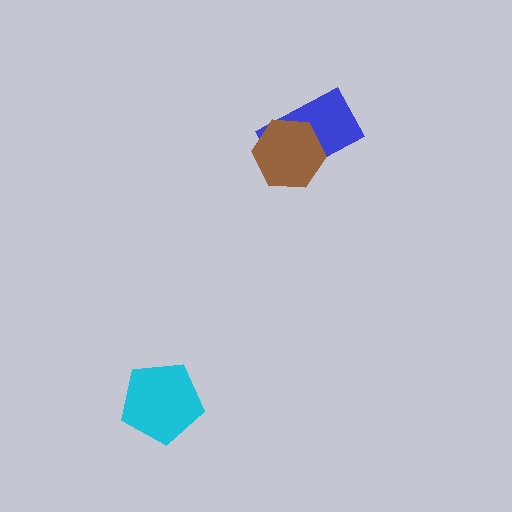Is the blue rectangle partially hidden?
Yes, it is partially covered by another shape.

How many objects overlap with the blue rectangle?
1 object overlaps with the blue rectangle.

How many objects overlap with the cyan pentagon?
0 objects overlap with the cyan pentagon.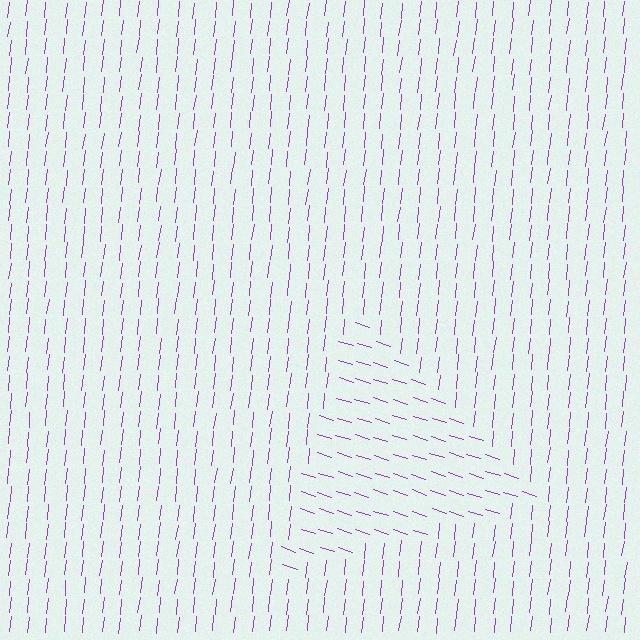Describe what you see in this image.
The image is filled with small purple line segments. A triangle region in the image has lines oriented differently from the surrounding lines, creating a visible texture boundary.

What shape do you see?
I see a triangle.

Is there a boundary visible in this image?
Yes, there is a texture boundary formed by a change in line orientation.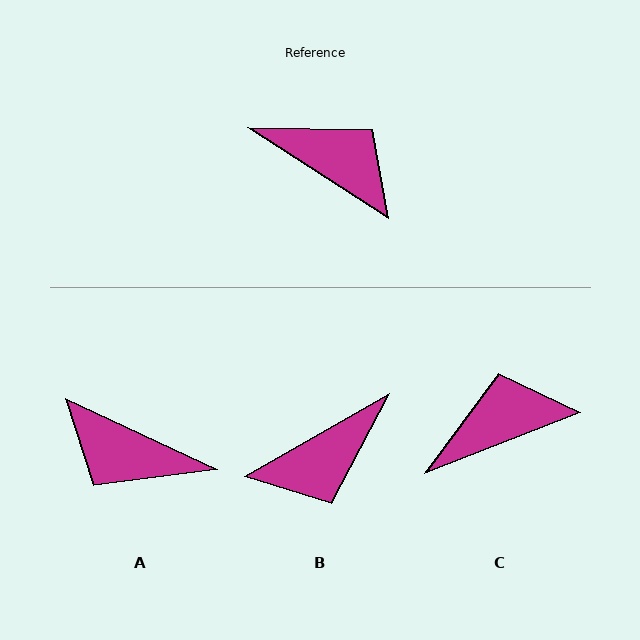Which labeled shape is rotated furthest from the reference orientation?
A, about 172 degrees away.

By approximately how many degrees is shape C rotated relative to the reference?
Approximately 54 degrees counter-clockwise.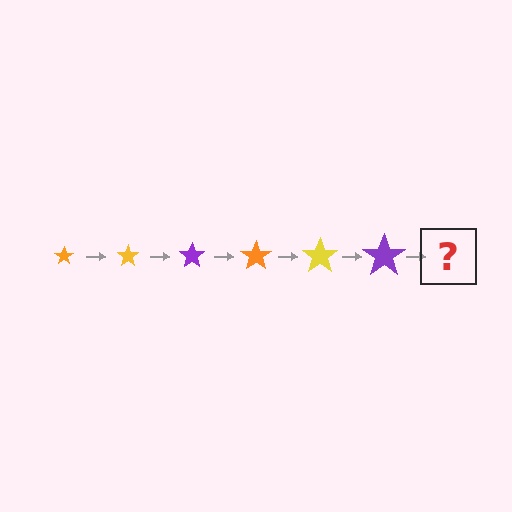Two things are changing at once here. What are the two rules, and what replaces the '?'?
The two rules are that the star grows larger each step and the color cycles through orange, yellow, and purple. The '?' should be an orange star, larger than the previous one.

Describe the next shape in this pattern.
It should be an orange star, larger than the previous one.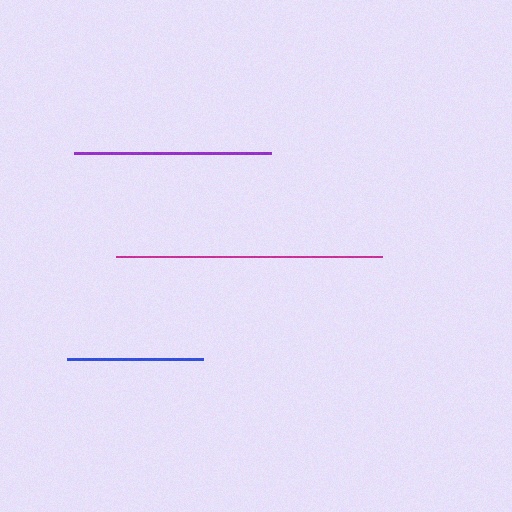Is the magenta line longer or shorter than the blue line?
The magenta line is longer than the blue line.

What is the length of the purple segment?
The purple segment is approximately 197 pixels long.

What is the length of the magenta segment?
The magenta segment is approximately 265 pixels long.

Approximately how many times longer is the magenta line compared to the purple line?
The magenta line is approximately 1.4 times the length of the purple line.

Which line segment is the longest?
The magenta line is the longest at approximately 265 pixels.